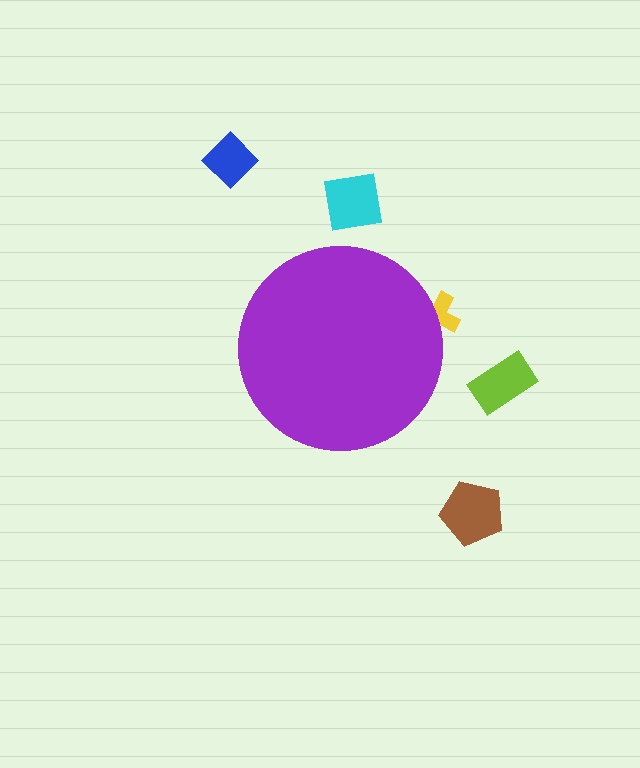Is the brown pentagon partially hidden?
No, the brown pentagon is fully visible.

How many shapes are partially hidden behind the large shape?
1 shape is partially hidden.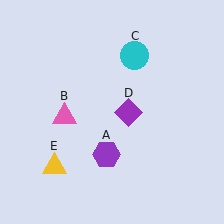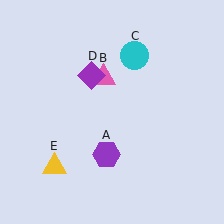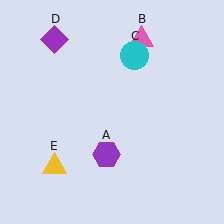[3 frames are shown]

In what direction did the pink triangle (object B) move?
The pink triangle (object B) moved up and to the right.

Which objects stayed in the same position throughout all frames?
Purple hexagon (object A) and cyan circle (object C) and yellow triangle (object E) remained stationary.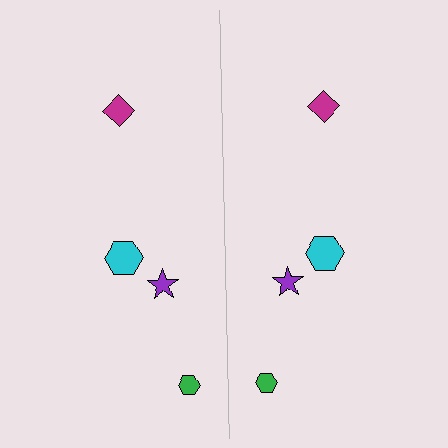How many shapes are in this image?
There are 8 shapes in this image.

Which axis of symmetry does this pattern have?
The pattern has a vertical axis of symmetry running through the center of the image.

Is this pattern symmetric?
Yes, this pattern has bilateral (reflection) symmetry.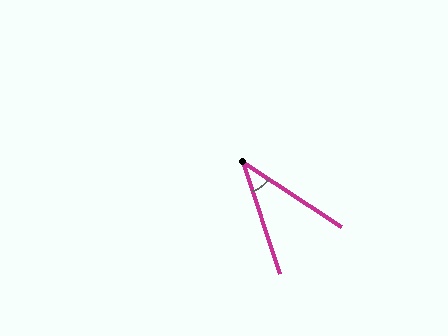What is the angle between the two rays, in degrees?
Approximately 39 degrees.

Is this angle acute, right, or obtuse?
It is acute.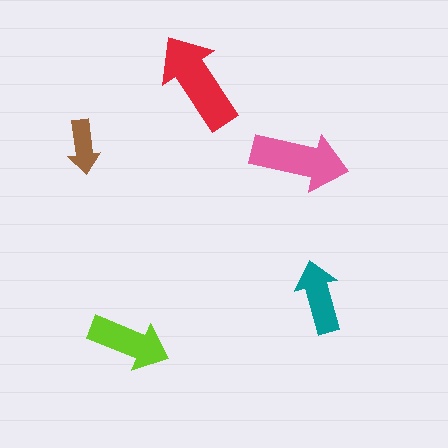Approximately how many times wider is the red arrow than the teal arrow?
About 1.5 times wider.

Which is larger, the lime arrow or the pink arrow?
The pink one.